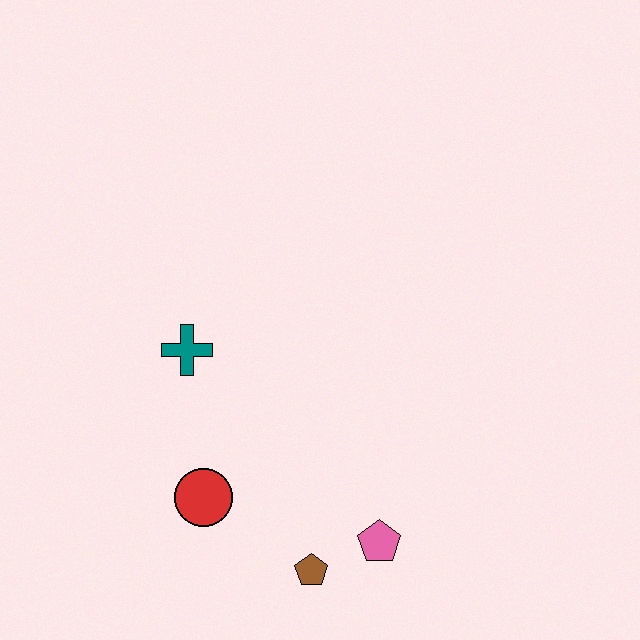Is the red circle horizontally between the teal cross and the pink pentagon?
Yes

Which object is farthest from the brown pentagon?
The teal cross is farthest from the brown pentagon.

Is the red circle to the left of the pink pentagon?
Yes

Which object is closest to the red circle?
The brown pentagon is closest to the red circle.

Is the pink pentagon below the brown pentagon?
No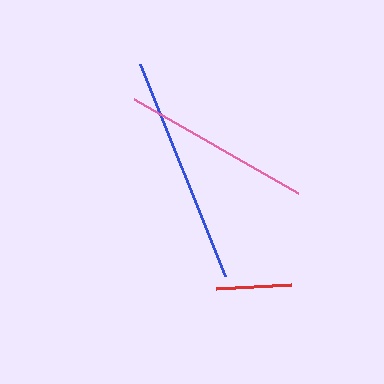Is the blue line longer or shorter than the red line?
The blue line is longer than the red line.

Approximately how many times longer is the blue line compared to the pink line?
The blue line is approximately 1.2 times the length of the pink line.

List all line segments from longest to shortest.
From longest to shortest: blue, pink, red.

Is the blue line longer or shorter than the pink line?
The blue line is longer than the pink line.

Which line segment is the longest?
The blue line is the longest at approximately 228 pixels.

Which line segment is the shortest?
The red line is the shortest at approximately 75 pixels.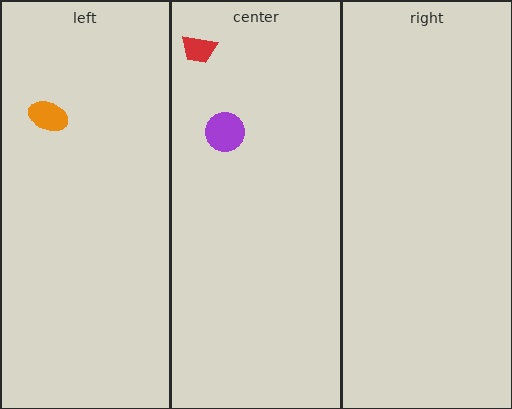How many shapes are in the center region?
2.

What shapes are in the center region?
The purple circle, the red trapezoid.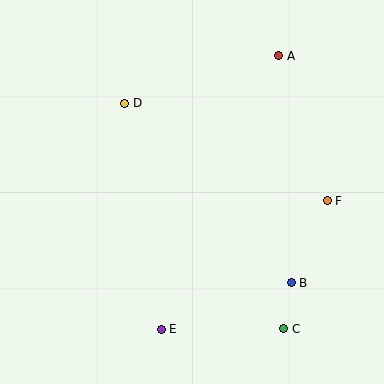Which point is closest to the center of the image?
Point D at (125, 103) is closest to the center.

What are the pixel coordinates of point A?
Point A is at (279, 56).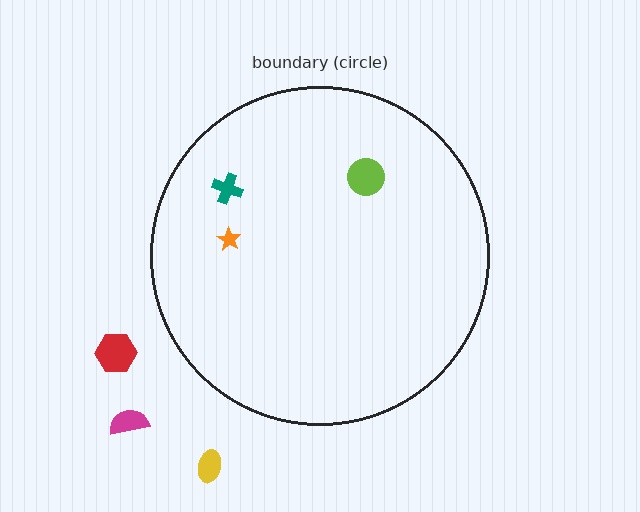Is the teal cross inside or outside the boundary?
Inside.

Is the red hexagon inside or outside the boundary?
Outside.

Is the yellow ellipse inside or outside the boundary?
Outside.